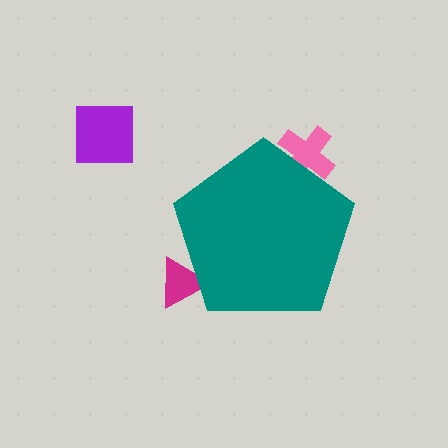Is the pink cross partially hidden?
Yes, the pink cross is partially hidden behind the teal pentagon.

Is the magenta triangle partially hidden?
Yes, the magenta triangle is partially hidden behind the teal pentagon.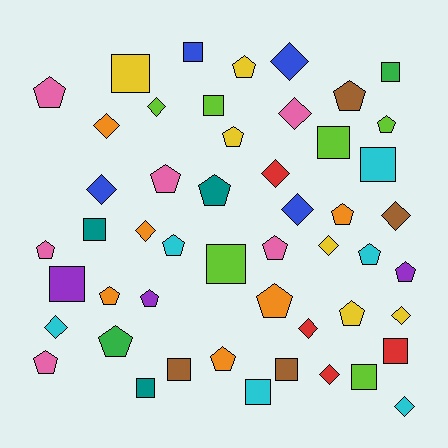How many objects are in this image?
There are 50 objects.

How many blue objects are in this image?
There are 4 blue objects.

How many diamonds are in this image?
There are 15 diamonds.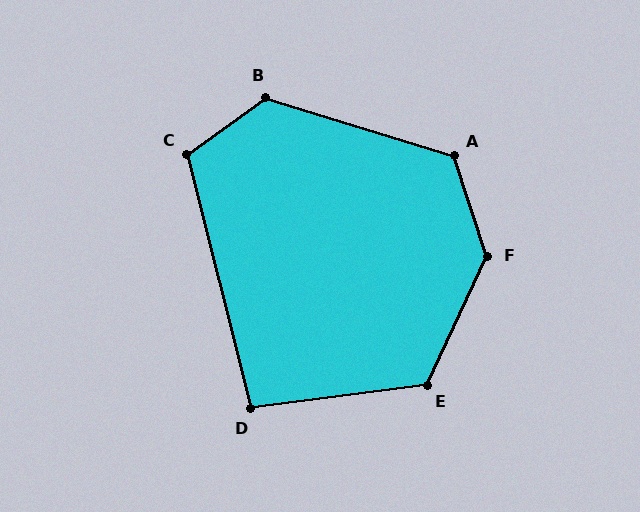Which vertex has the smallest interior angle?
D, at approximately 97 degrees.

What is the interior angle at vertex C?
Approximately 112 degrees (obtuse).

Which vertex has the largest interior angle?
F, at approximately 136 degrees.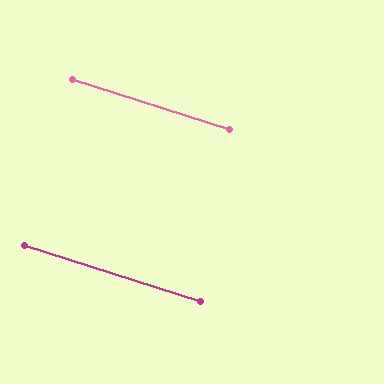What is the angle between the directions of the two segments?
Approximately 0 degrees.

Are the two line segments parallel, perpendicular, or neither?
Parallel — their directions differ by only 0.1°.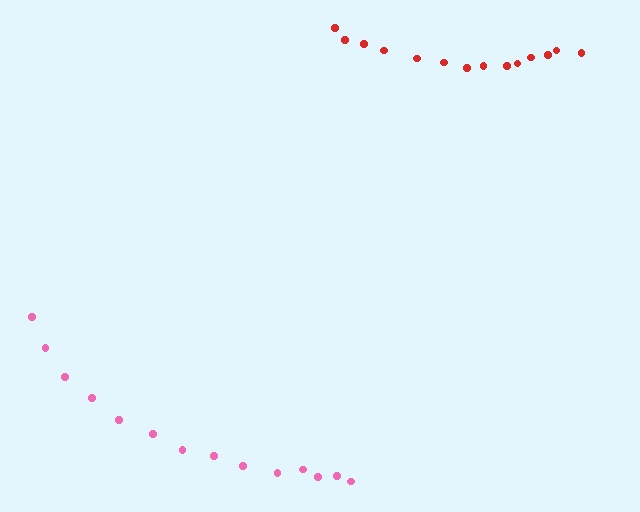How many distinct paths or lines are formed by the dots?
There are 2 distinct paths.